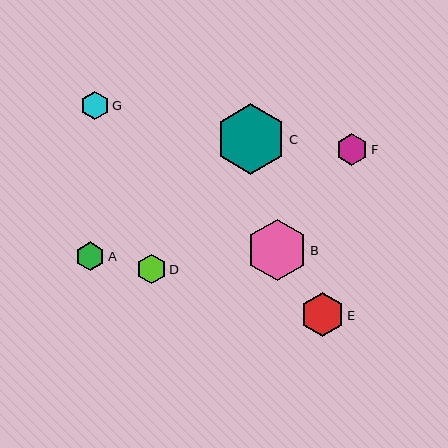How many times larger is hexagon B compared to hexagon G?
Hexagon B is approximately 2.1 times the size of hexagon G.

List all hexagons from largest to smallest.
From largest to smallest: C, B, E, F, A, D, G.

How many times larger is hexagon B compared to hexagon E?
Hexagon B is approximately 1.4 times the size of hexagon E.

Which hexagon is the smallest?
Hexagon G is the smallest with a size of approximately 28 pixels.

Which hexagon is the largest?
Hexagon C is the largest with a size of approximately 71 pixels.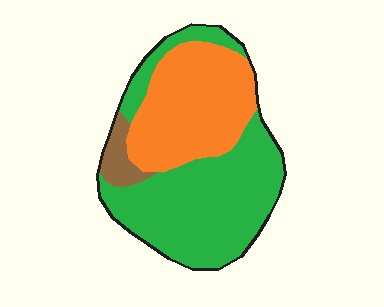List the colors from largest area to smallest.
From largest to smallest: green, orange, brown.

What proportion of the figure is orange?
Orange takes up about three eighths (3/8) of the figure.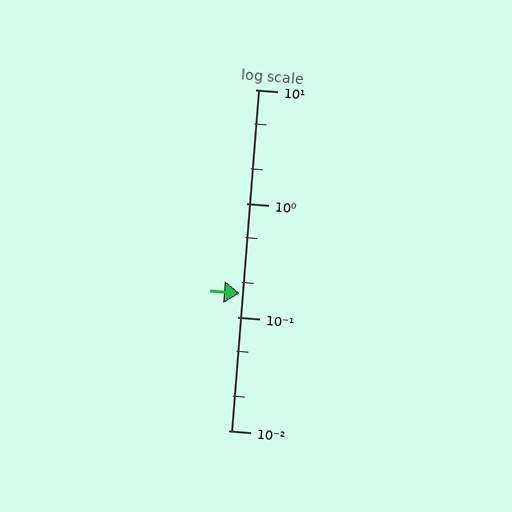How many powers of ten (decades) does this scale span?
The scale spans 3 decades, from 0.01 to 10.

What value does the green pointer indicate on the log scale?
The pointer indicates approximately 0.16.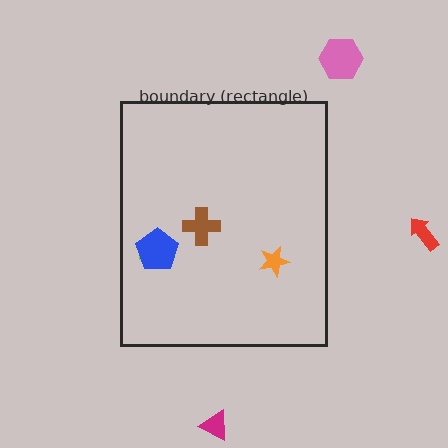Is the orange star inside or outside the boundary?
Inside.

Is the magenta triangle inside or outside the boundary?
Outside.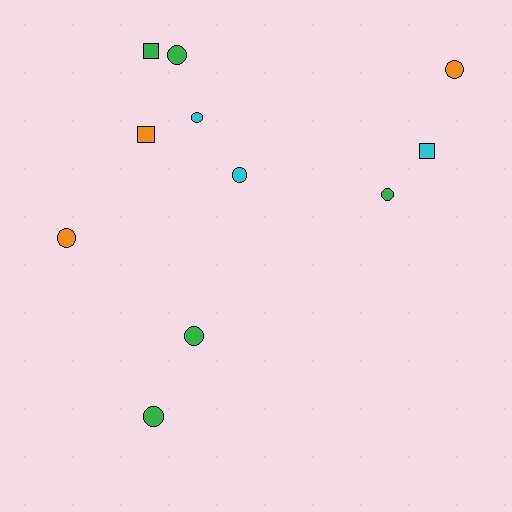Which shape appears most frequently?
Circle, with 8 objects.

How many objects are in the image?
There are 11 objects.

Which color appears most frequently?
Green, with 5 objects.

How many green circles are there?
There are 4 green circles.